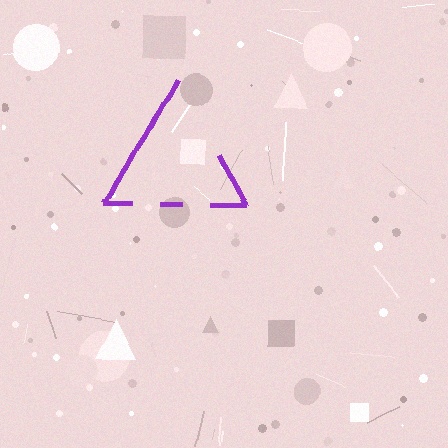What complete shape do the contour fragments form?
The contour fragments form a triangle.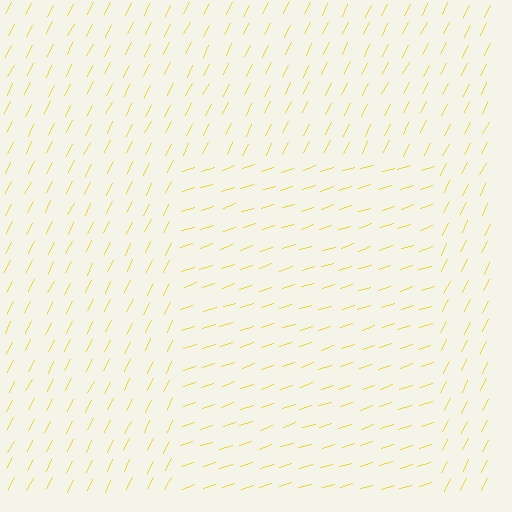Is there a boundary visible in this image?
Yes, there is a texture boundary formed by a change in line orientation.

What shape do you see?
I see a rectangle.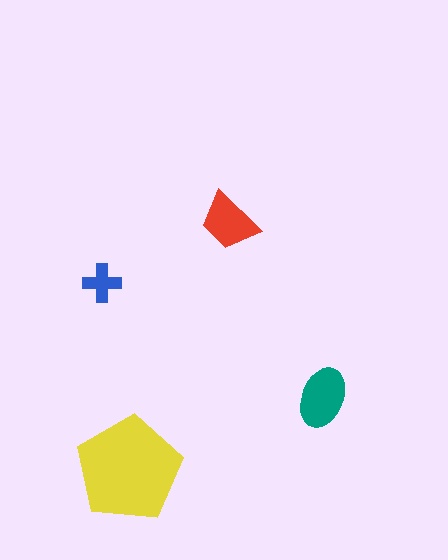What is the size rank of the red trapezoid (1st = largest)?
3rd.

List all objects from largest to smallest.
The yellow pentagon, the teal ellipse, the red trapezoid, the blue cross.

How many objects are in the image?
There are 4 objects in the image.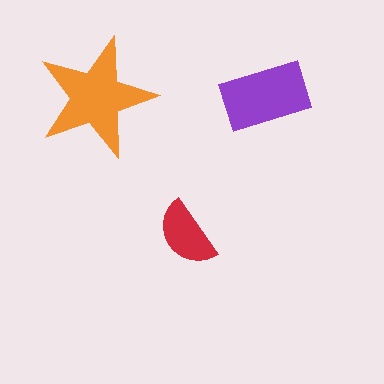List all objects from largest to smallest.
The orange star, the purple rectangle, the red semicircle.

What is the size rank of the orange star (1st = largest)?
1st.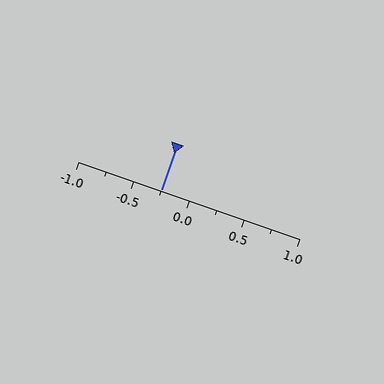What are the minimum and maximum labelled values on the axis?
The axis runs from -1.0 to 1.0.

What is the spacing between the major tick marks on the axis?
The major ticks are spaced 0.5 apart.